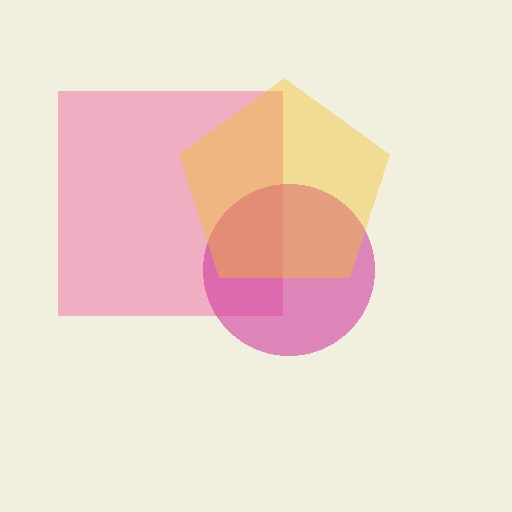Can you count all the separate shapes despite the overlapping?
Yes, there are 3 separate shapes.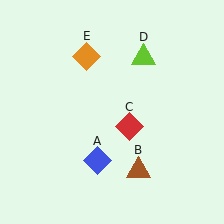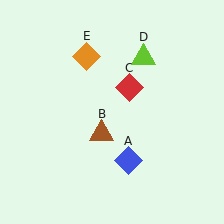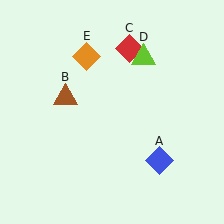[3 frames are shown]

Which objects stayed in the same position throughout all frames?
Lime triangle (object D) and orange diamond (object E) remained stationary.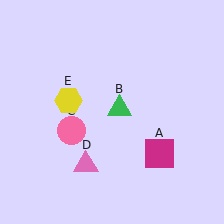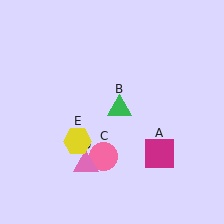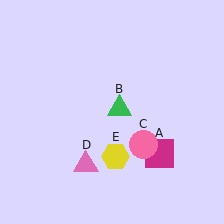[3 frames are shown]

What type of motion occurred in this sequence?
The pink circle (object C), yellow hexagon (object E) rotated counterclockwise around the center of the scene.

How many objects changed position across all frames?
2 objects changed position: pink circle (object C), yellow hexagon (object E).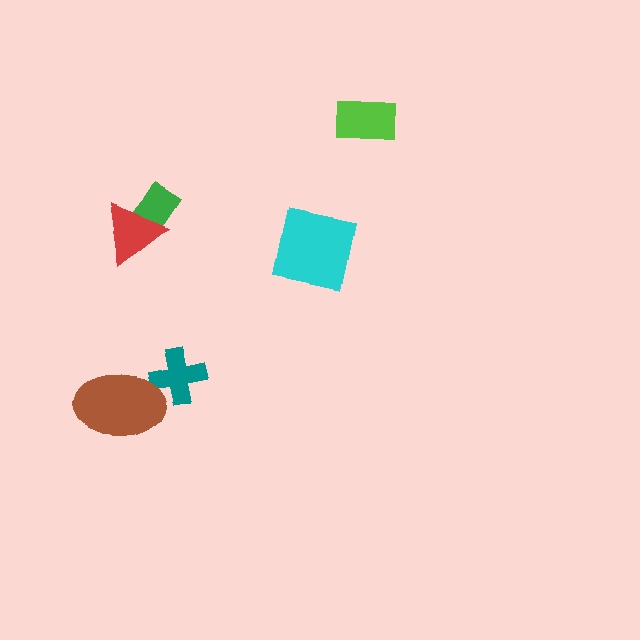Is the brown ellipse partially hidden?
No, no other shape covers it.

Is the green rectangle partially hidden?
Yes, it is partially covered by another shape.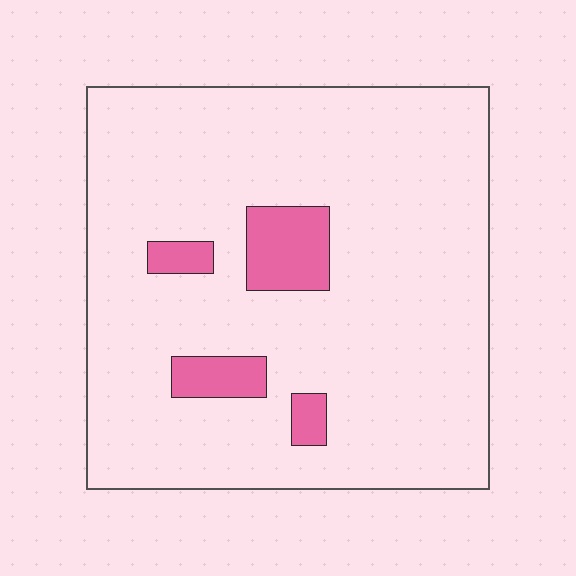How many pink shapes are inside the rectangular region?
4.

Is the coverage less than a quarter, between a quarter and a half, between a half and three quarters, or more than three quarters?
Less than a quarter.